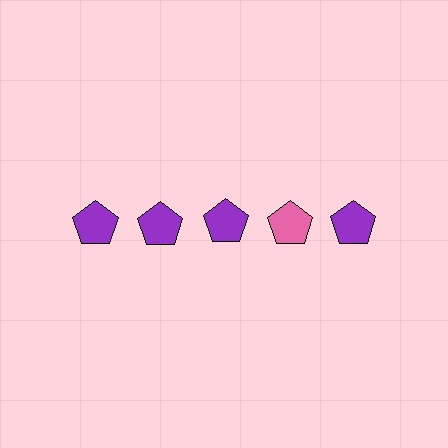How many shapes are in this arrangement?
There are 5 shapes arranged in a grid pattern.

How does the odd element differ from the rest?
It has a different color: pink instead of purple.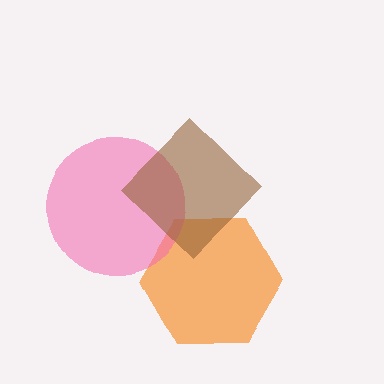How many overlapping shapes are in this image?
There are 3 overlapping shapes in the image.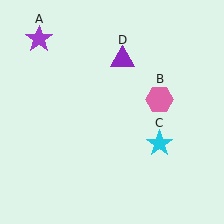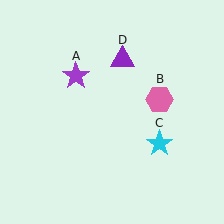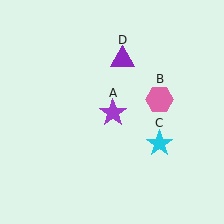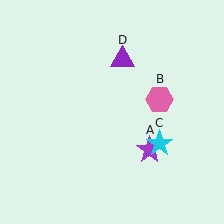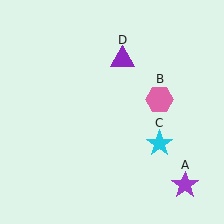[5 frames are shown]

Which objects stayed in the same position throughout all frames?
Pink hexagon (object B) and cyan star (object C) and purple triangle (object D) remained stationary.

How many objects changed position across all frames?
1 object changed position: purple star (object A).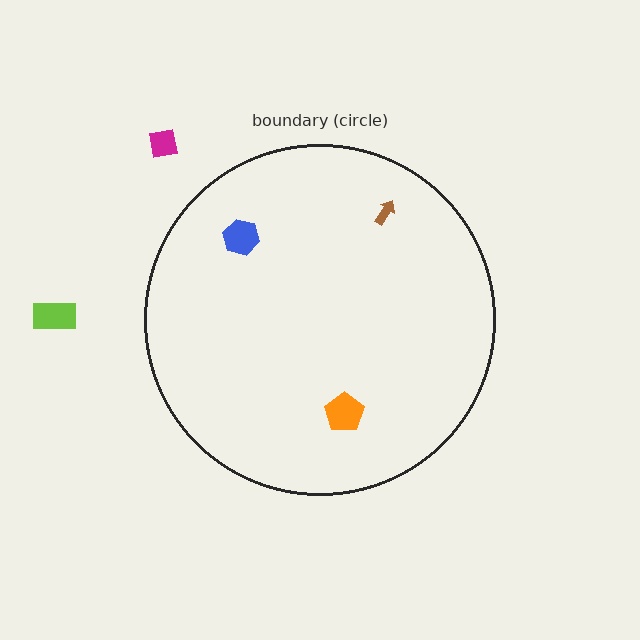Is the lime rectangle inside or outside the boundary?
Outside.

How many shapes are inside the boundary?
3 inside, 2 outside.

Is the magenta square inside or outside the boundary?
Outside.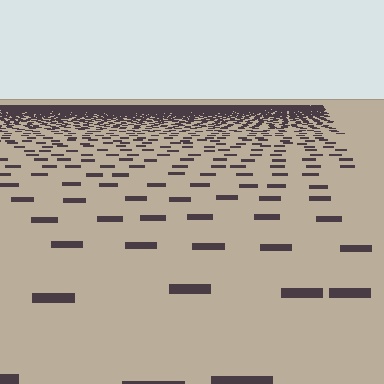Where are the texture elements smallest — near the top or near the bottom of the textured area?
Near the top.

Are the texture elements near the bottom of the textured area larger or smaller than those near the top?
Larger. Near the bottom, elements are closer to the viewer and appear at a bigger on-screen size.